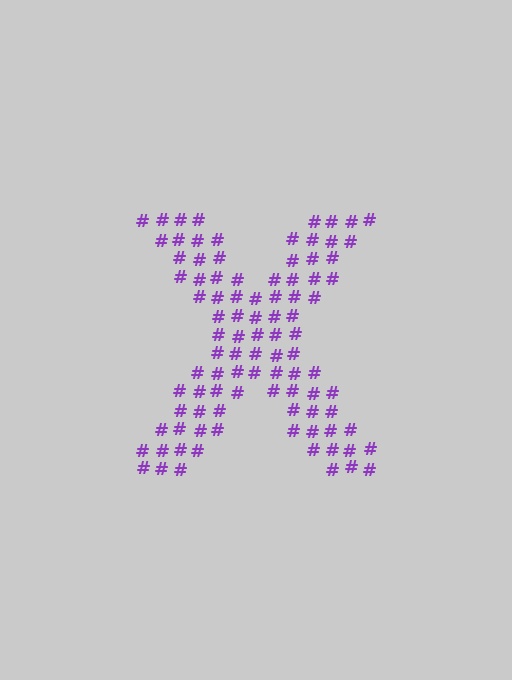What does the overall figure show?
The overall figure shows the letter X.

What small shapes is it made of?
It is made of small hash symbols.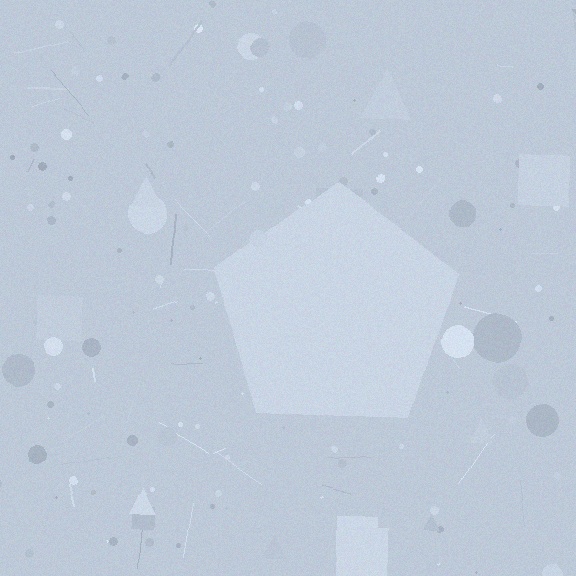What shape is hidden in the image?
A pentagon is hidden in the image.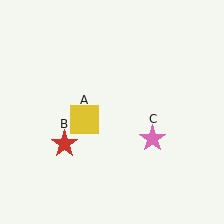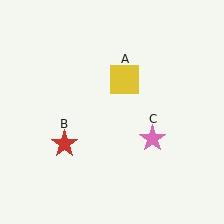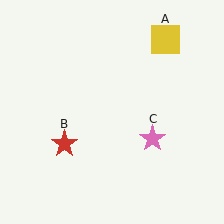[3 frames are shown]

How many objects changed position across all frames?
1 object changed position: yellow square (object A).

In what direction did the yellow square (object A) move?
The yellow square (object A) moved up and to the right.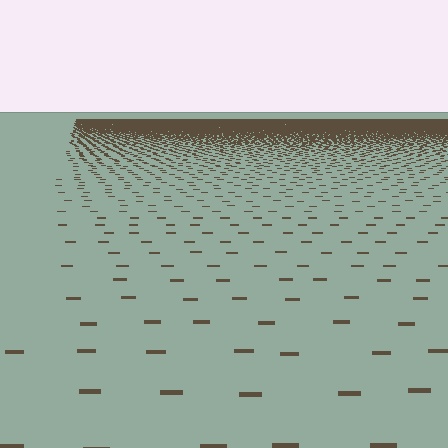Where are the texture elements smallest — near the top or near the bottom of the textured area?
Near the top.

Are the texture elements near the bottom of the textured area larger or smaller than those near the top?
Larger. Near the bottom, elements are closer to the viewer and appear at a bigger on-screen size.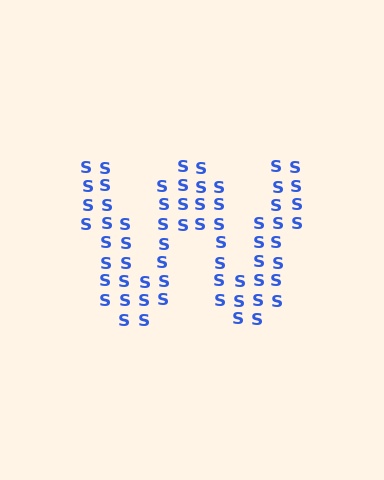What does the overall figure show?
The overall figure shows the letter W.